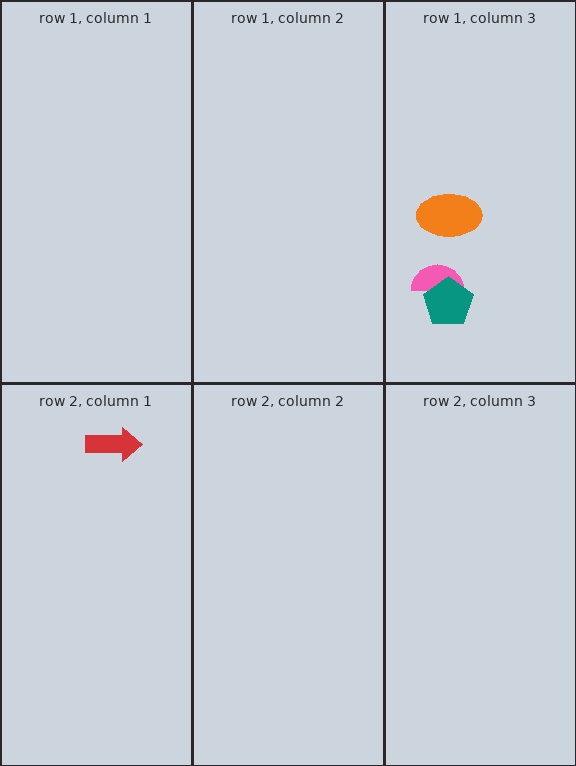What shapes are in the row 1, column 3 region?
The pink semicircle, the orange ellipse, the teal pentagon.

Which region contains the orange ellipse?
The row 1, column 3 region.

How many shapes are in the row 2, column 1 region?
1.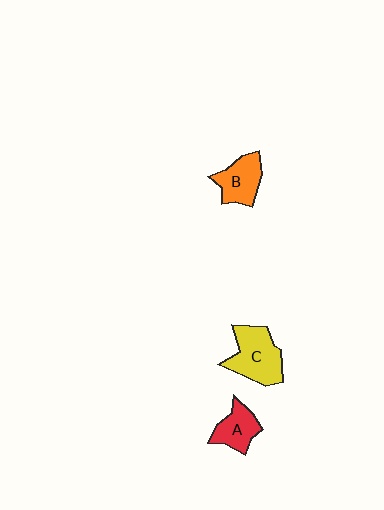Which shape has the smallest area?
Shape A (red).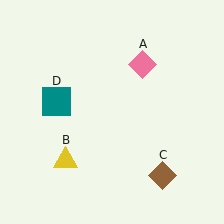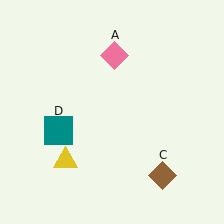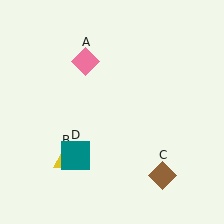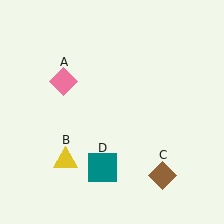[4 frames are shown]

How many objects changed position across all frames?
2 objects changed position: pink diamond (object A), teal square (object D).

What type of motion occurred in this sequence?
The pink diamond (object A), teal square (object D) rotated counterclockwise around the center of the scene.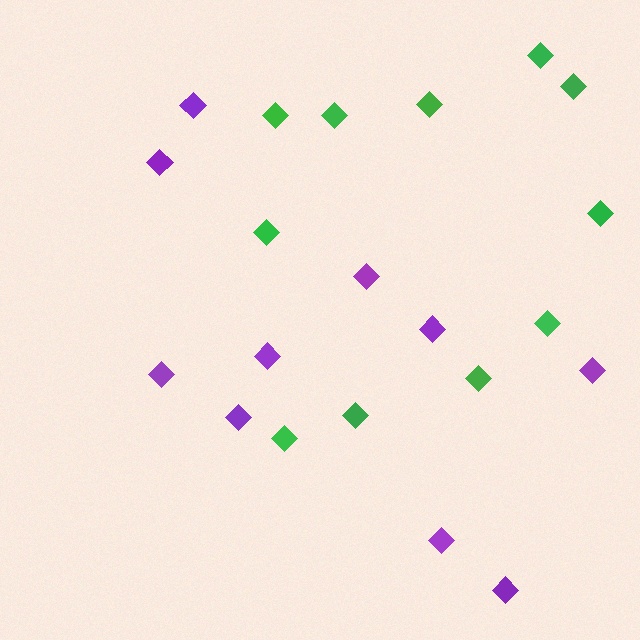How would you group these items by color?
There are 2 groups: one group of purple diamonds (10) and one group of green diamonds (11).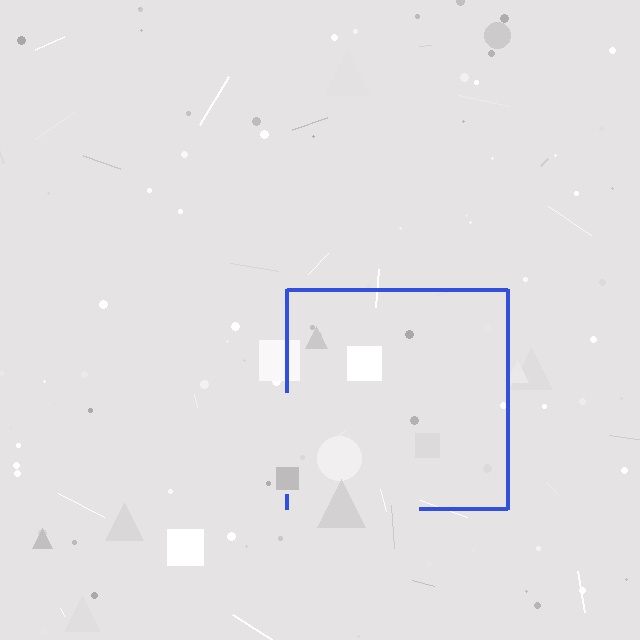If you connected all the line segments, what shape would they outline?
They would outline a square.